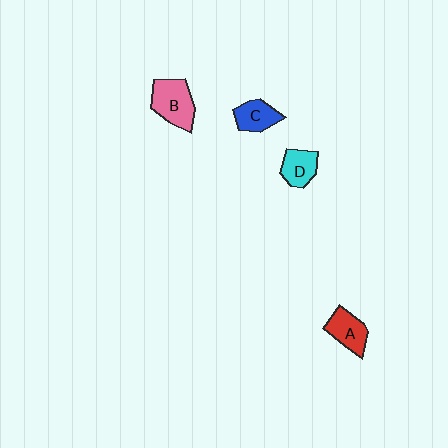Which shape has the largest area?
Shape B (pink).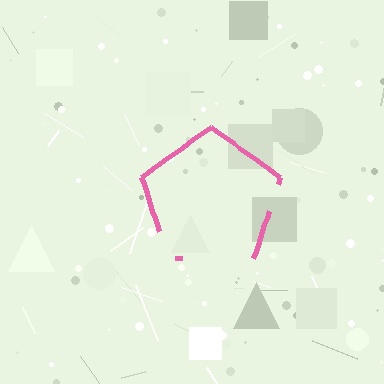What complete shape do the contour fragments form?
The contour fragments form a pentagon.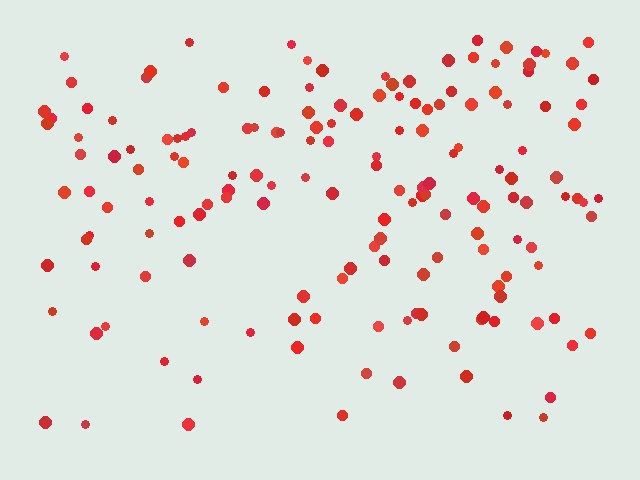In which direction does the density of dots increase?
From bottom to top, with the top side densest.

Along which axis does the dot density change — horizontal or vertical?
Vertical.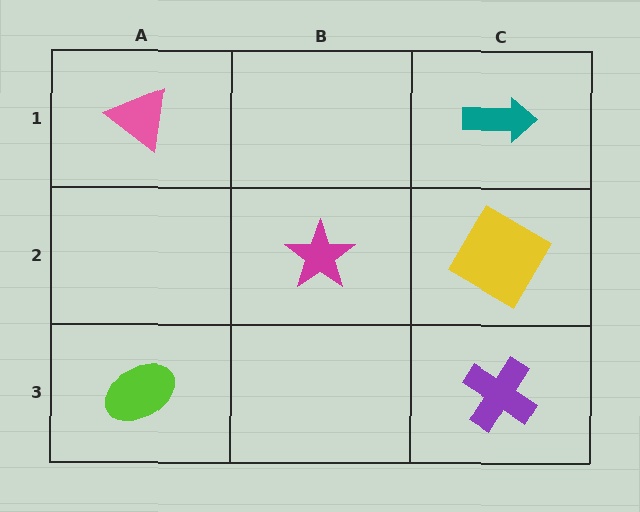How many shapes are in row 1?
2 shapes.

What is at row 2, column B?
A magenta star.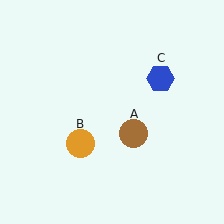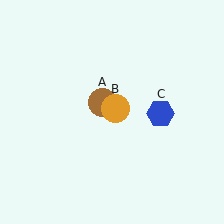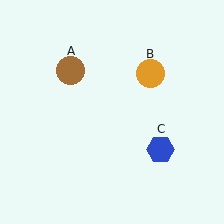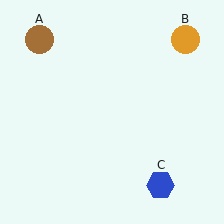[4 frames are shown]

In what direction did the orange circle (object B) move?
The orange circle (object B) moved up and to the right.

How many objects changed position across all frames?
3 objects changed position: brown circle (object A), orange circle (object B), blue hexagon (object C).